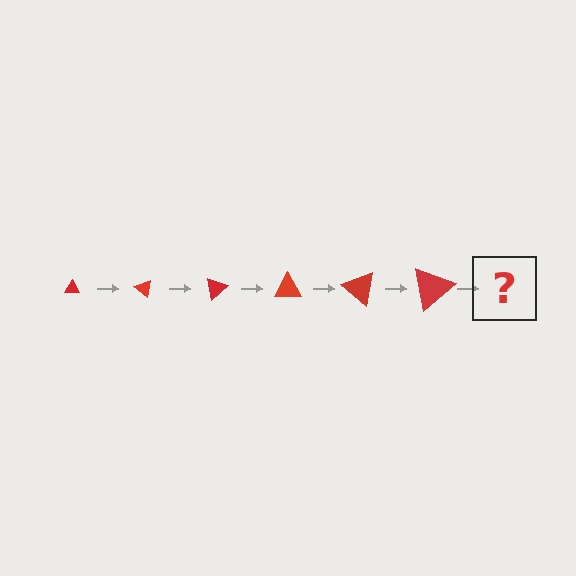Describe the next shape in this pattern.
It should be a triangle, larger than the previous one and rotated 240 degrees from the start.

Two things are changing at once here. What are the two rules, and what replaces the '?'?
The two rules are that the triangle grows larger each step and it rotates 40 degrees each step. The '?' should be a triangle, larger than the previous one and rotated 240 degrees from the start.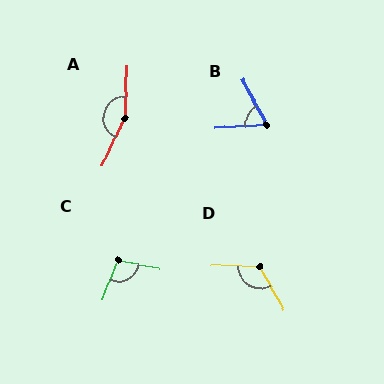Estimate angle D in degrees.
Approximately 119 degrees.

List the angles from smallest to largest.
B (65°), C (102°), D (119°), A (156°).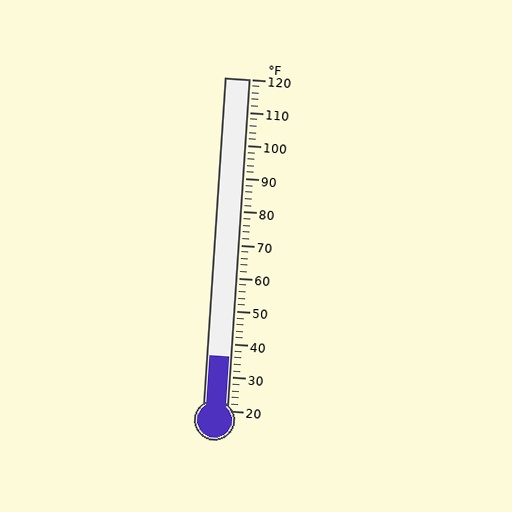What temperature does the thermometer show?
The thermometer shows approximately 36°F.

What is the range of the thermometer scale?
The thermometer scale ranges from 20°F to 120°F.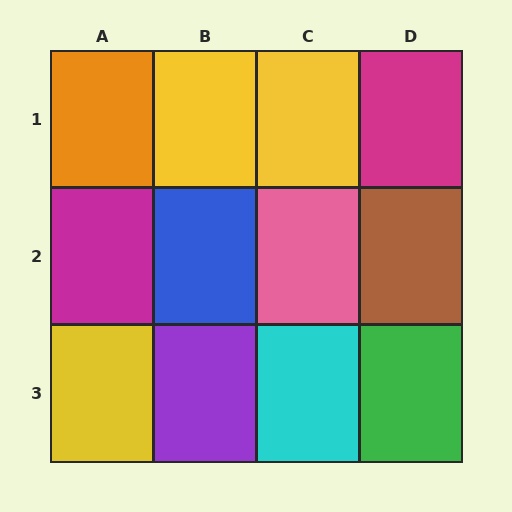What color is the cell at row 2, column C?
Pink.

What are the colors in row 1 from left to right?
Orange, yellow, yellow, magenta.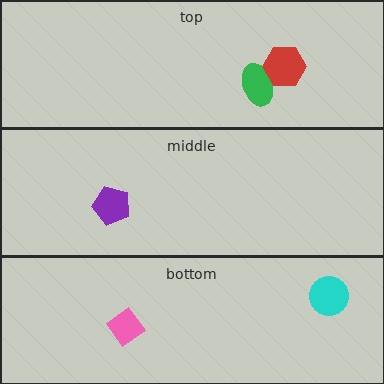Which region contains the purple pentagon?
The middle region.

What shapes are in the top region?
The green ellipse, the red hexagon.